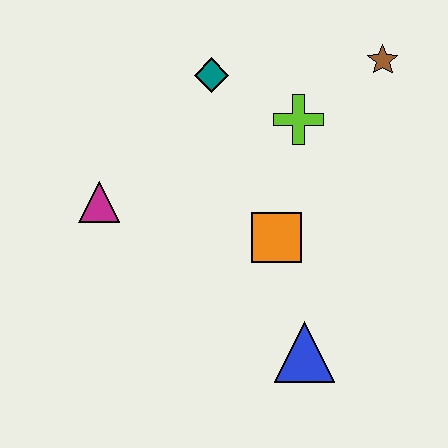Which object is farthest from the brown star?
The magenta triangle is farthest from the brown star.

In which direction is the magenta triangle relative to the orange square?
The magenta triangle is to the left of the orange square.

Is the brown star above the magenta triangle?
Yes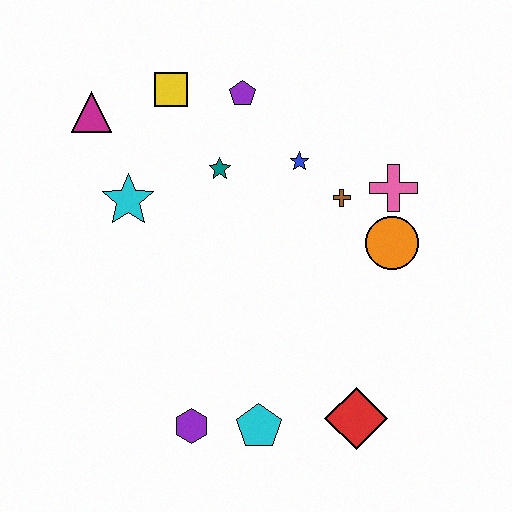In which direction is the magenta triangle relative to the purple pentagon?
The magenta triangle is to the left of the purple pentagon.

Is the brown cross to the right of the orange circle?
No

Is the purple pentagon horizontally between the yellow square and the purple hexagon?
No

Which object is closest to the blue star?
The brown cross is closest to the blue star.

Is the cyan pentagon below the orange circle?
Yes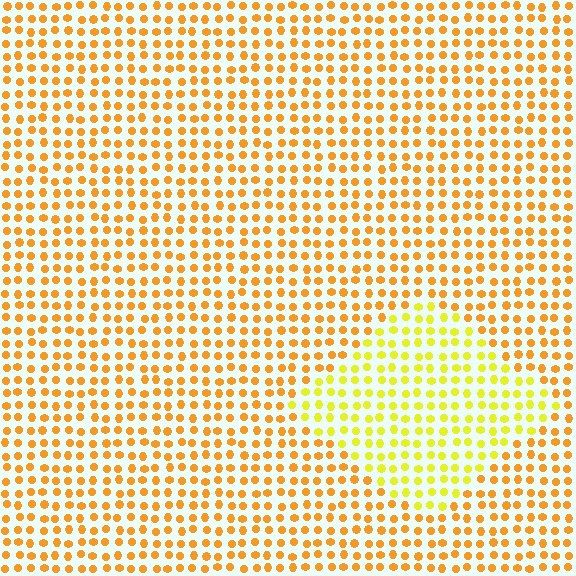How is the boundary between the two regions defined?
The boundary is defined purely by a slight shift in hue (about 30 degrees). Spacing, size, and orientation are identical on both sides.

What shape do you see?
I see a diamond.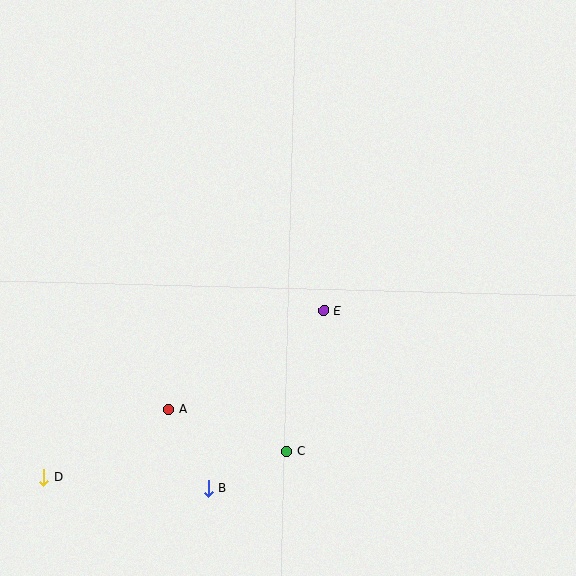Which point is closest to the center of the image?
Point E at (324, 310) is closest to the center.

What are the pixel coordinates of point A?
Point A is at (169, 409).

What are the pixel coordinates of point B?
Point B is at (208, 488).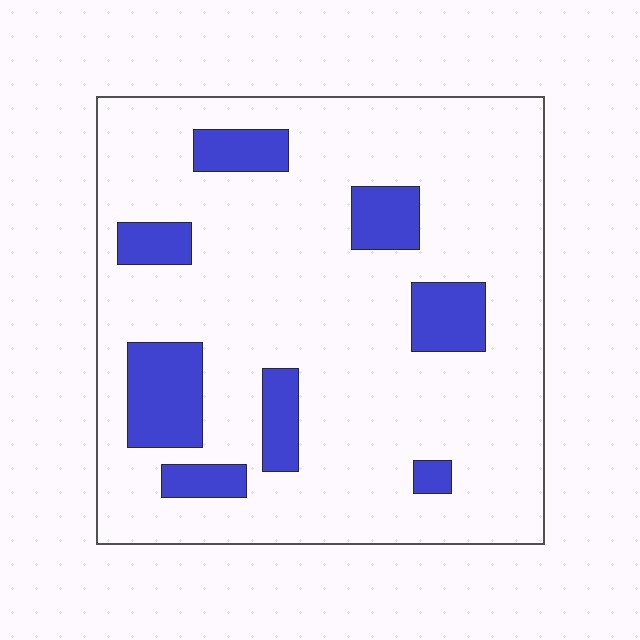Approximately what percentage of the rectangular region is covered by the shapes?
Approximately 15%.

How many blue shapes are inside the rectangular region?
8.